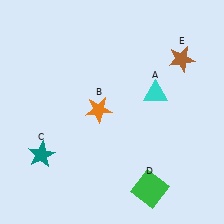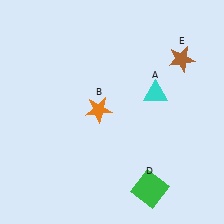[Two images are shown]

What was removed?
The teal star (C) was removed in Image 2.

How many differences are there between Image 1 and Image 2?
There is 1 difference between the two images.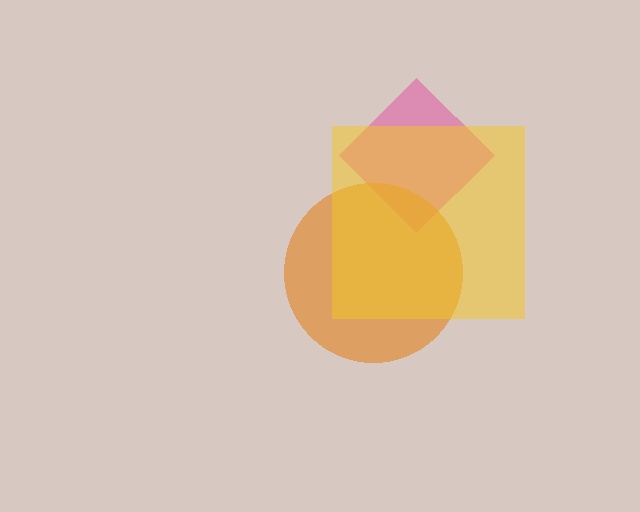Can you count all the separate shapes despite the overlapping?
Yes, there are 3 separate shapes.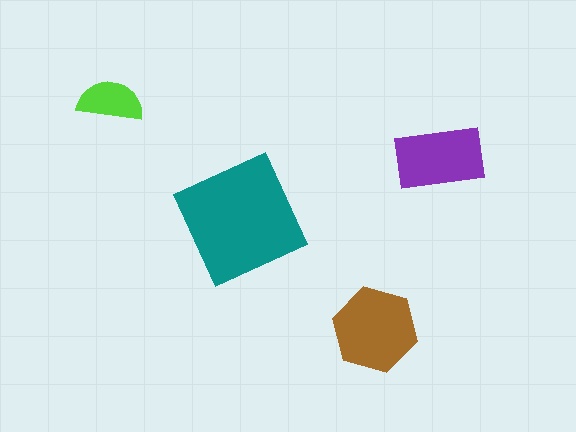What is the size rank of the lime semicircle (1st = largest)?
4th.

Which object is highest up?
The lime semicircle is topmost.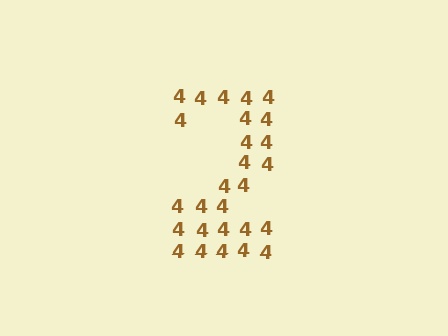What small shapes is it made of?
It is made of small digit 4's.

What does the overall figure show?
The overall figure shows the digit 2.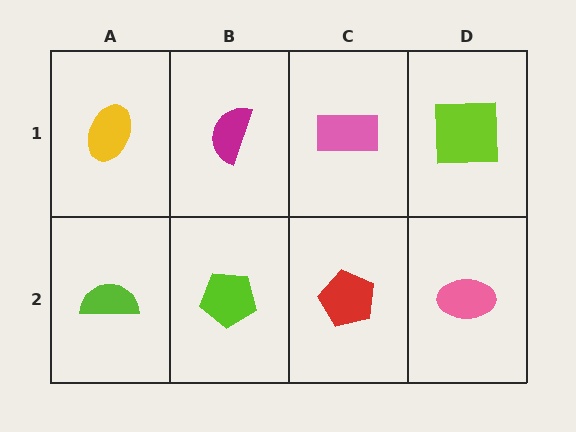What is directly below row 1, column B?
A lime pentagon.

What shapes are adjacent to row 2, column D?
A lime square (row 1, column D), a red pentagon (row 2, column C).